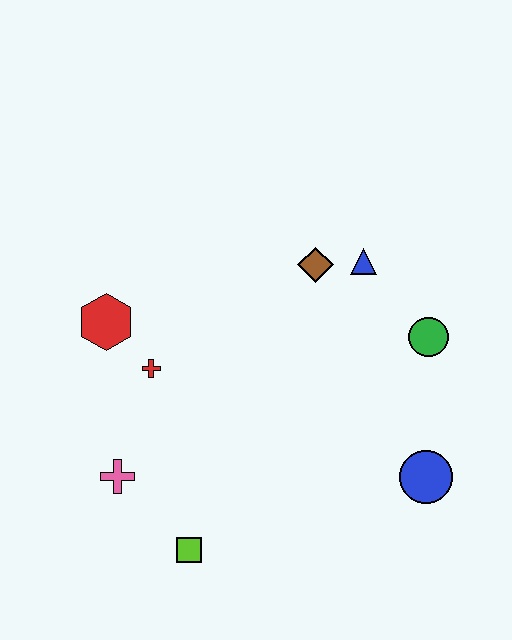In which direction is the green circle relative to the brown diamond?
The green circle is to the right of the brown diamond.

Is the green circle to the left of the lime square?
No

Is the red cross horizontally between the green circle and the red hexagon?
Yes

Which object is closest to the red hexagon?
The red cross is closest to the red hexagon.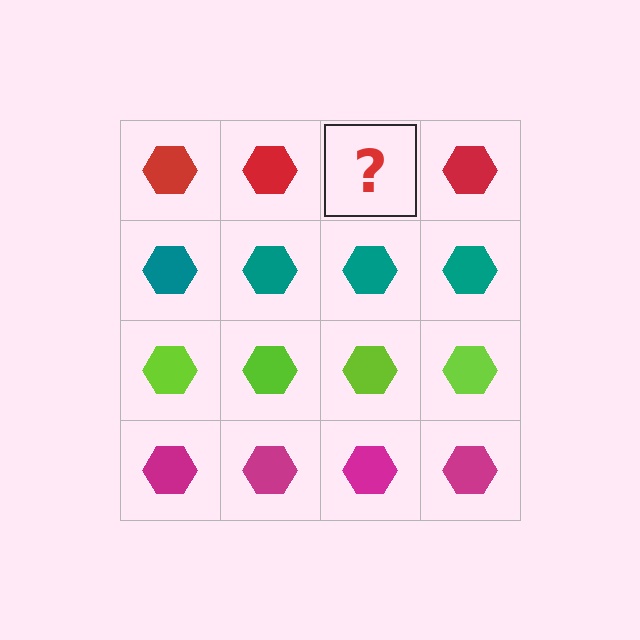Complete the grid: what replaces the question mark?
The question mark should be replaced with a red hexagon.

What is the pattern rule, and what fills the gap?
The rule is that each row has a consistent color. The gap should be filled with a red hexagon.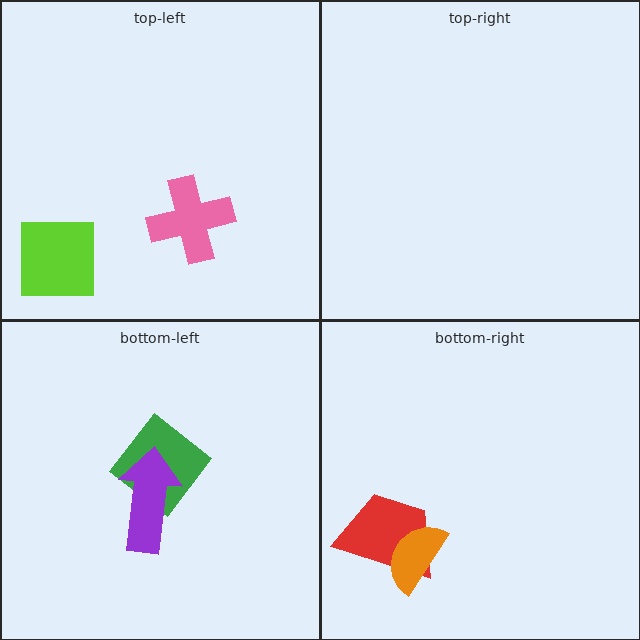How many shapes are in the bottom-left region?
2.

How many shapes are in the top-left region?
2.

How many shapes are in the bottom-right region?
2.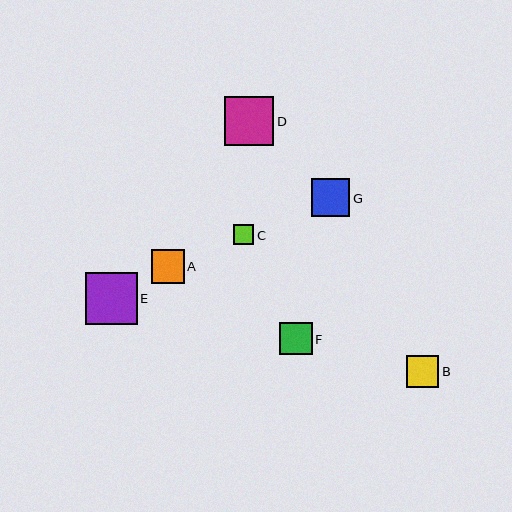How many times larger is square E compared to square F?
Square E is approximately 1.6 times the size of square F.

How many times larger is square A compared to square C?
Square A is approximately 1.6 times the size of square C.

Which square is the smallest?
Square C is the smallest with a size of approximately 20 pixels.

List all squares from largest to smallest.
From largest to smallest: E, D, G, A, B, F, C.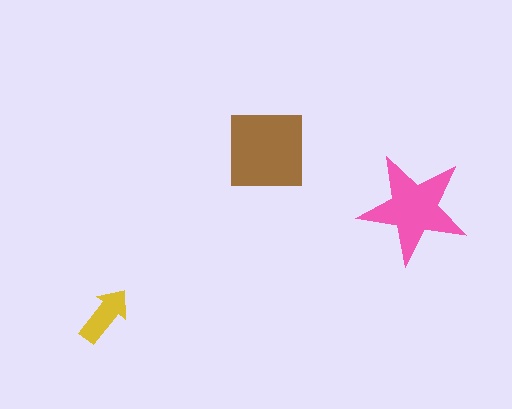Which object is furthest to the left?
The yellow arrow is leftmost.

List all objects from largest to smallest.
The brown square, the pink star, the yellow arrow.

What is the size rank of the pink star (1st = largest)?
2nd.